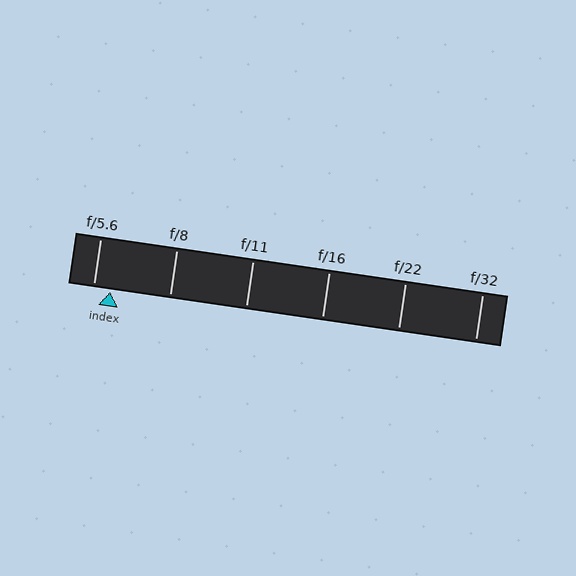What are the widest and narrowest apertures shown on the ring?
The widest aperture shown is f/5.6 and the narrowest is f/32.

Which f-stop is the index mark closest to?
The index mark is closest to f/5.6.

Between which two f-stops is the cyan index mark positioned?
The index mark is between f/5.6 and f/8.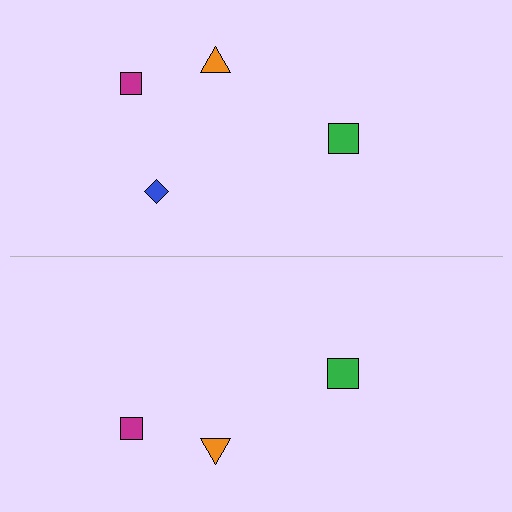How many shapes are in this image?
There are 7 shapes in this image.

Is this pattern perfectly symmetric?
No, the pattern is not perfectly symmetric. A blue diamond is missing from the bottom side.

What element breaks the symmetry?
A blue diamond is missing from the bottom side.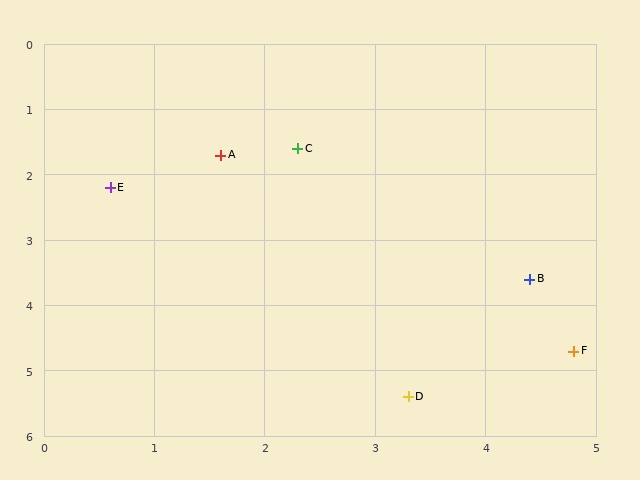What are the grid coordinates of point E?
Point E is at approximately (0.6, 2.2).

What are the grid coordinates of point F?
Point F is at approximately (4.8, 4.7).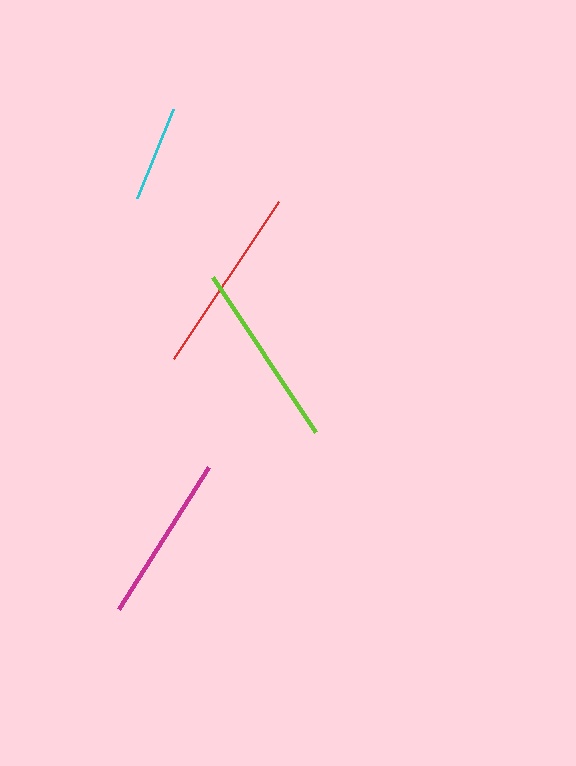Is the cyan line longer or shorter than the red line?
The red line is longer than the cyan line.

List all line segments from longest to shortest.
From longest to shortest: red, lime, magenta, cyan.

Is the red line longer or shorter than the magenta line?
The red line is longer than the magenta line.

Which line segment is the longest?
The red line is the longest at approximately 188 pixels.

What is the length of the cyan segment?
The cyan segment is approximately 96 pixels long.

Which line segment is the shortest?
The cyan line is the shortest at approximately 96 pixels.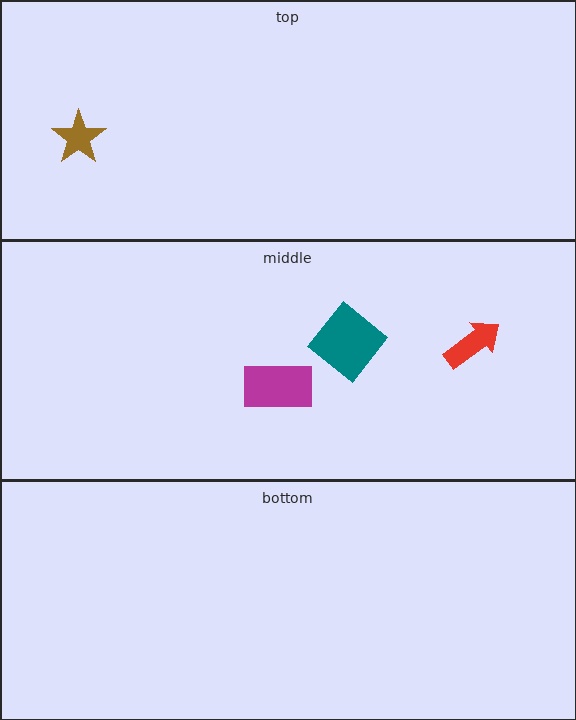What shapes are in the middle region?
The magenta rectangle, the red arrow, the teal diamond.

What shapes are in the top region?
The brown star.